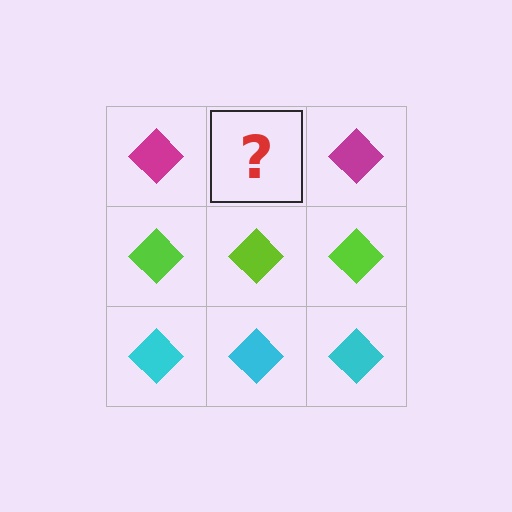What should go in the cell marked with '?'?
The missing cell should contain a magenta diamond.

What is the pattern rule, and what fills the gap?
The rule is that each row has a consistent color. The gap should be filled with a magenta diamond.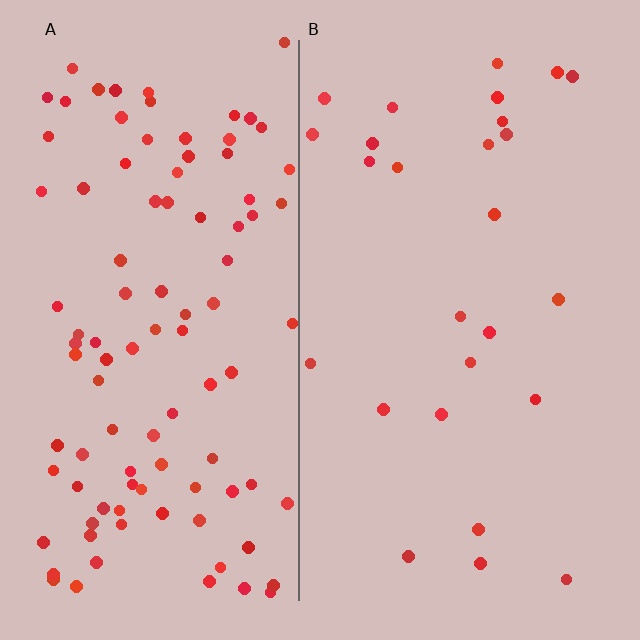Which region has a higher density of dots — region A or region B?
A (the left).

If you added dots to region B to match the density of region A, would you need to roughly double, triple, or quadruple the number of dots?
Approximately quadruple.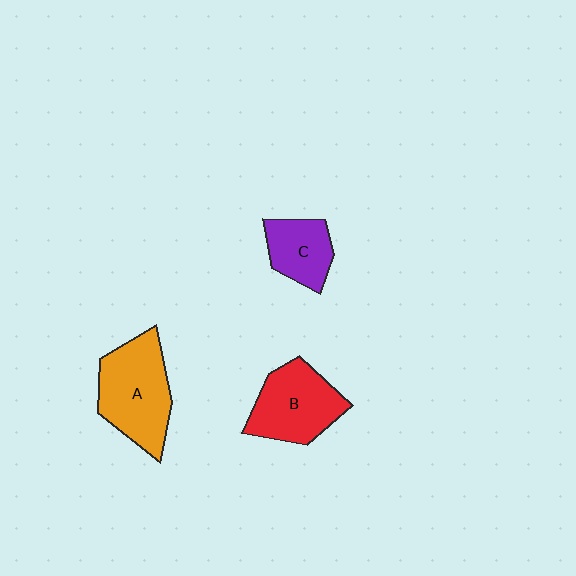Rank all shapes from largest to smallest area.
From largest to smallest: A (orange), B (red), C (purple).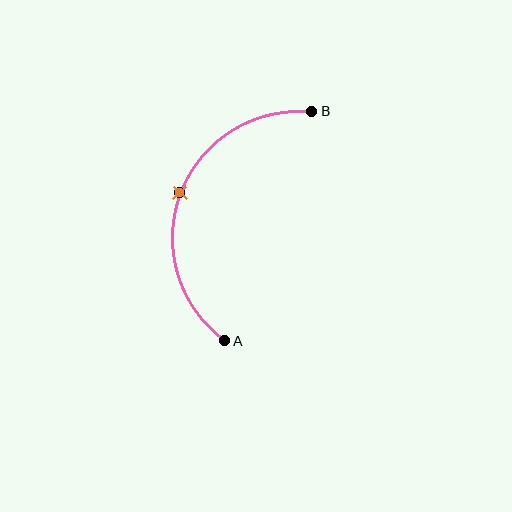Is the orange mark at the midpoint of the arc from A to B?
Yes. The orange mark lies on the arc at equal arc-length from both A and B — it is the arc midpoint.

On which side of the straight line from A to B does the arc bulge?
The arc bulges to the left of the straight line connecting A and B.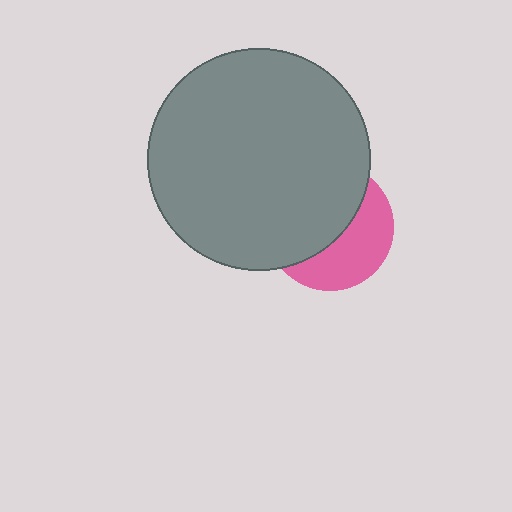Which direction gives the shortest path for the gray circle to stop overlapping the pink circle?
Moving toward the upper-left gives the shortest separation.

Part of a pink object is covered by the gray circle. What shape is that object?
It is a circle.